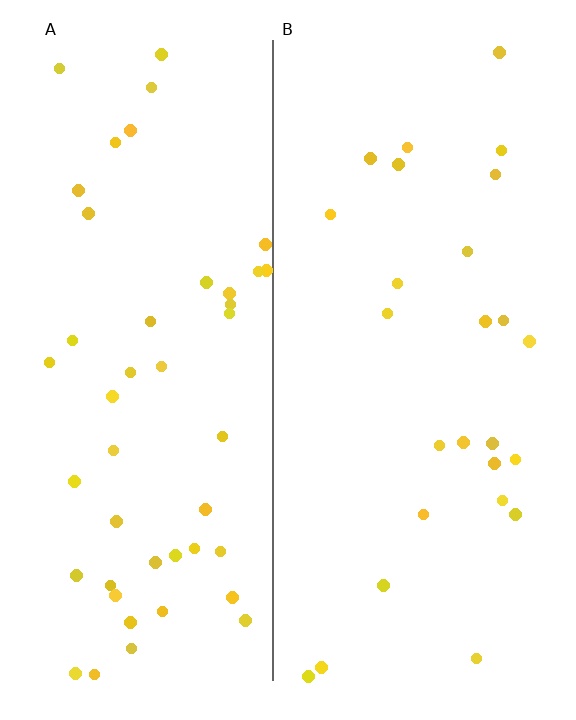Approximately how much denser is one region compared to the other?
Approximately 1.8× — region A over region B.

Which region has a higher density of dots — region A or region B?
A (the left).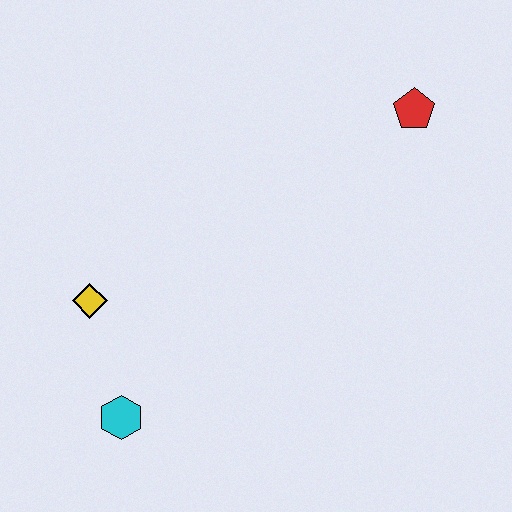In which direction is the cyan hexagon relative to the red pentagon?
The cyan hexagon is below the red pentagon.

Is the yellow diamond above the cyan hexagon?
Yes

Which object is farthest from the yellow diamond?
The red pentagon is farthest from the yellow diamond.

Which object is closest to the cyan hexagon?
The yellow diamond is closest to the cyan hexagon.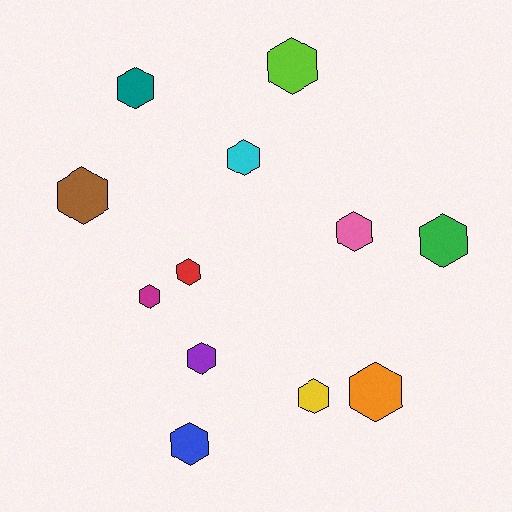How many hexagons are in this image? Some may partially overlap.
There are 12 hexagons.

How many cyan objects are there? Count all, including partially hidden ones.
There is 1 cyan object.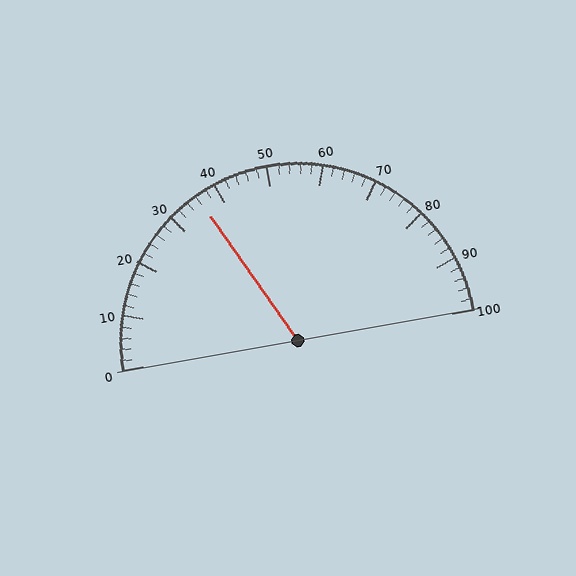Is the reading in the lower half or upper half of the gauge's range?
The reading is in the lower half of the range (0 to 100).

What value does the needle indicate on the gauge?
The needle indicates approximately 36.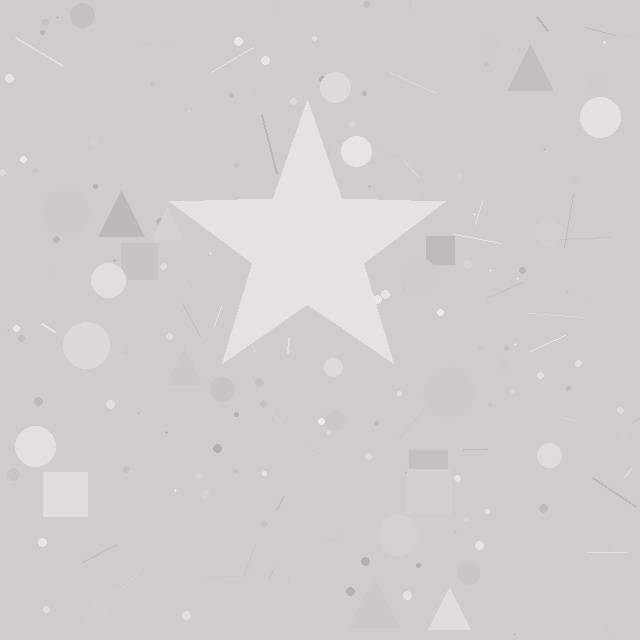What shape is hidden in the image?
A star is hidden in the image.